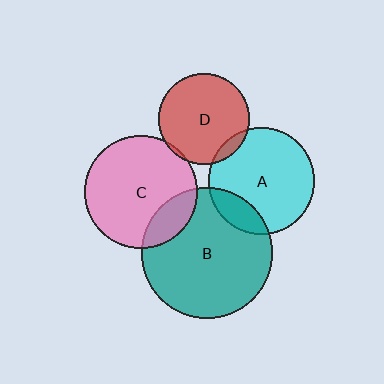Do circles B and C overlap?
Yes.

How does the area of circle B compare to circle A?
Approximately 1.5 times.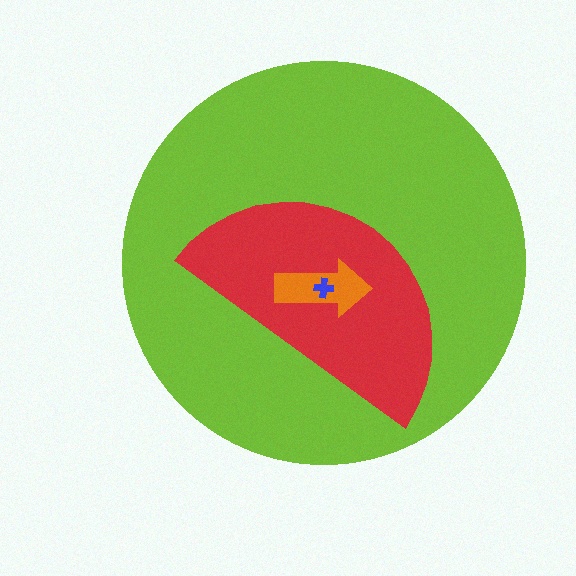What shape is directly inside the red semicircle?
The orange arrow.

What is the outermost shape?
The lime circle.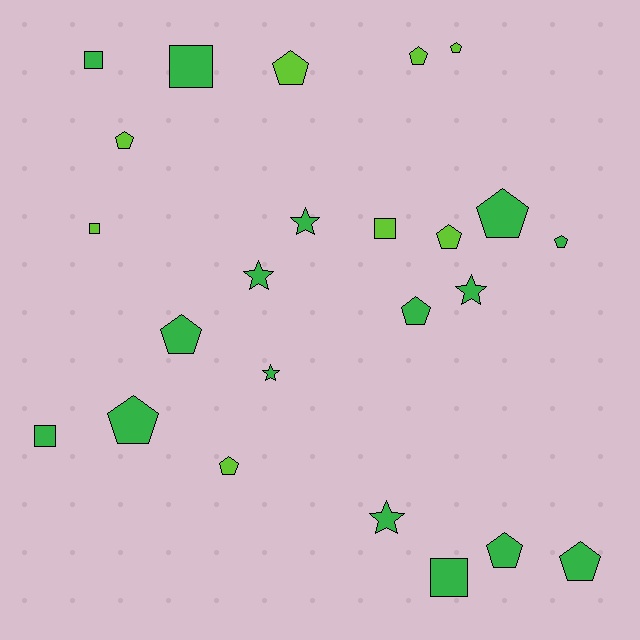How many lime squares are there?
There are 2 lime squares.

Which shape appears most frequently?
Pentagon, with 13 objects.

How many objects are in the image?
There are 24 objects.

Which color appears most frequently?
Green, with 16 objects.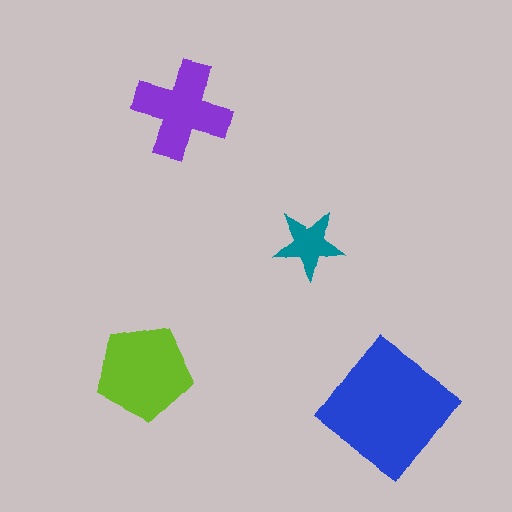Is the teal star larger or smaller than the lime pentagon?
Smaller.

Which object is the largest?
The blue diamond.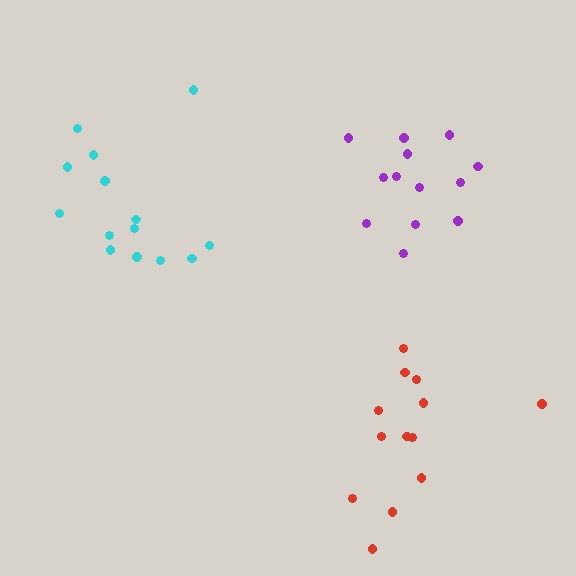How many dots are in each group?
Group 1: 13 dots, Group 2: 13 dots, Group 3: 14 dots (40 total).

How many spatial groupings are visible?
There are 3 spatial groupings.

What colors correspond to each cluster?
The clusters are colored: purple, red, cyan.